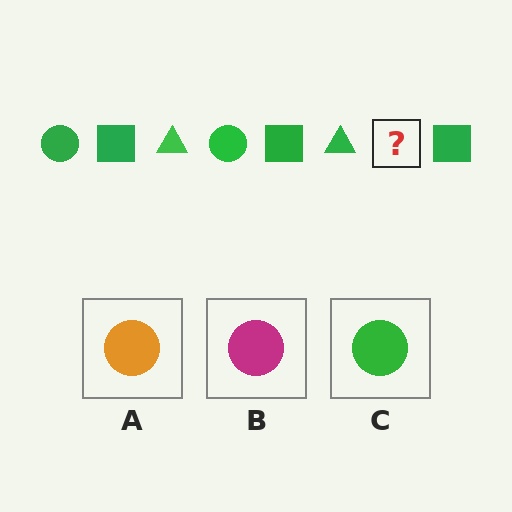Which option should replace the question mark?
Option C.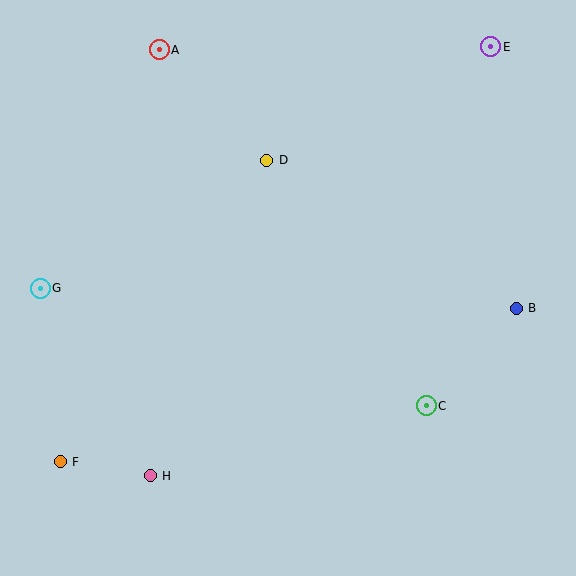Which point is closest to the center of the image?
Point D at (267, 160) is closest to the center.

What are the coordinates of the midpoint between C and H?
The midpoint between C and H is at (288, 441).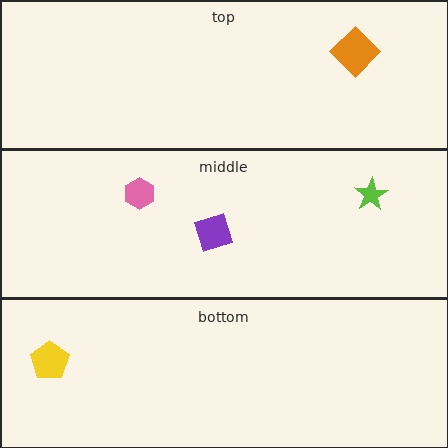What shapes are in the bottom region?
The yellow pentagon.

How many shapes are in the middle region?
3.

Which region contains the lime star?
The middle region.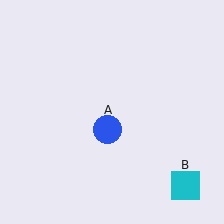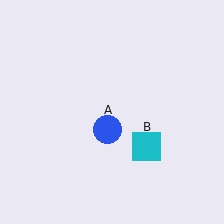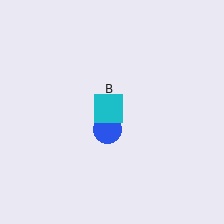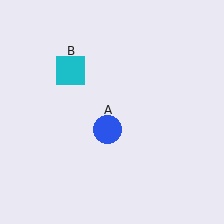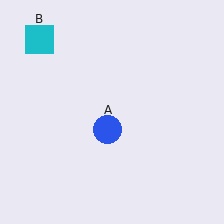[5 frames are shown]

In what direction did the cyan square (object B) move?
The cyan square (object B) moved up and to the left.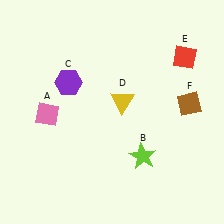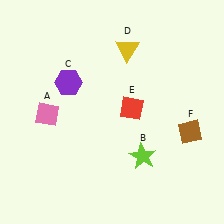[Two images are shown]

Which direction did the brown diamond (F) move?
The brown diamond (F) moved down.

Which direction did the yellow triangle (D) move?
The yellow triangle (D) moved up.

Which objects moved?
The objects that moved are: the yellow triangle (D), the red diamond (E), the brown diamond (F).